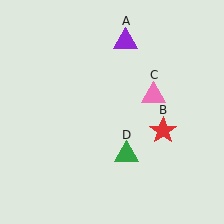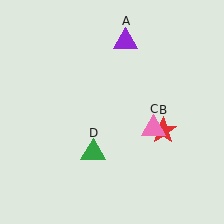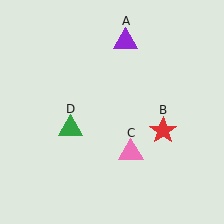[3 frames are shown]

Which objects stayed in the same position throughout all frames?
Purple triangle (object A) and red star (object B) remained stationary.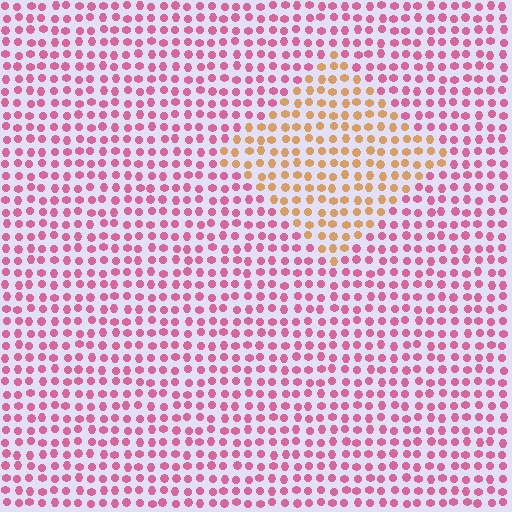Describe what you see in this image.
The image is filled with small pink elements in a uniform arrangement. A diamond-shaped region is visible where the elements are tinted to a slightly different hue, forming a subtle color boundary.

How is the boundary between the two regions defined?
The boundary is defined purely by a slight shift in hue (about 59 degrees). Spacing, size, and orientation are identical on both sides.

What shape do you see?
I see a diamond.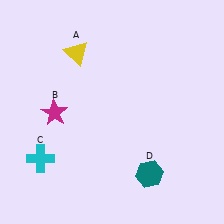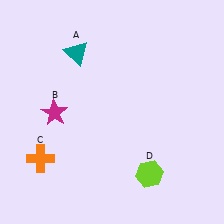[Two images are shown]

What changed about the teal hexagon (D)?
In Image 1, D is teal. In Image 2, it changed to lime.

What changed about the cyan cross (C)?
In Image 1, C is cyan. In Image 2, it changed to orange.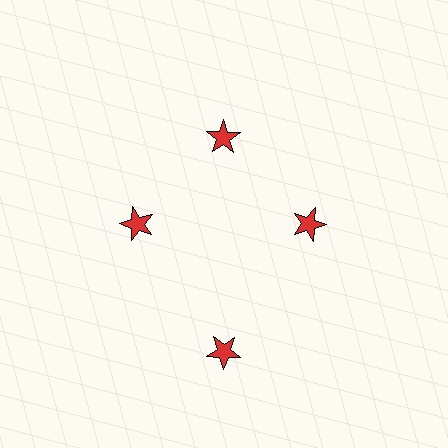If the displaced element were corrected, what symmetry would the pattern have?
It would have 4-fold rotational symmetry — the pattern would map onto itself every 90 degrees.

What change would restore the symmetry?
The symmetry would be restored by moving it inward, back onto the ring so that all 4 stars sit at equal angles and equal distance from the center.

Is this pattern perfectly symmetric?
No. The 4 red stars are arranged in a ring, but one element near the 6 o'clock position is pushed outward from the center, breaking the 4-fold rotational symmetry.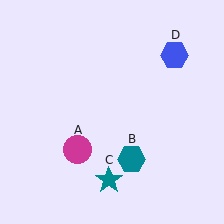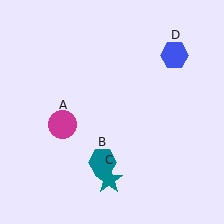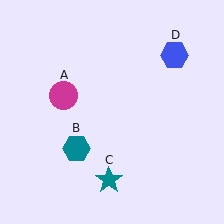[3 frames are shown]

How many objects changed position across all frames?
2 objects changed position: magenta circle (object A), teal hexagon (object B).